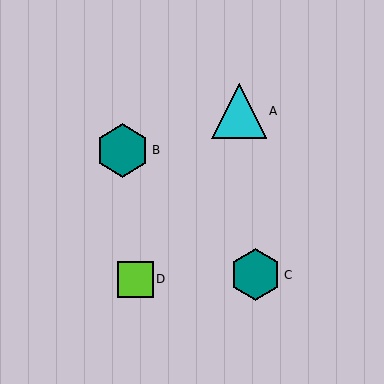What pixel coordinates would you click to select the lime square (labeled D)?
Click at (135, 279) to select the lime square D.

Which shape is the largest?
The cyan triangle (labeled A) is the largest.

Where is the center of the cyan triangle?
The center of the cyan triangle is at (239, 111).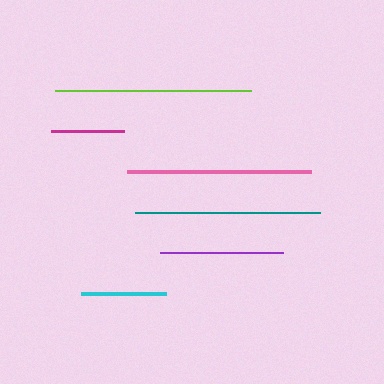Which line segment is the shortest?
The magenta line is the shortest at approximately 73 pixels.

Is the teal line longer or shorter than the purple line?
The teal line is longer than the purple line.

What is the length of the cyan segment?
The cyan segment is approximately 85 pixels long.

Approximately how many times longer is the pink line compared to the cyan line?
The pink line is approximately 2.2 times the length of the cyan line.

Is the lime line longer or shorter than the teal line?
The lime line is longer than the teal line.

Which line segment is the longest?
The lime line is the longest at approximately 196 pixels.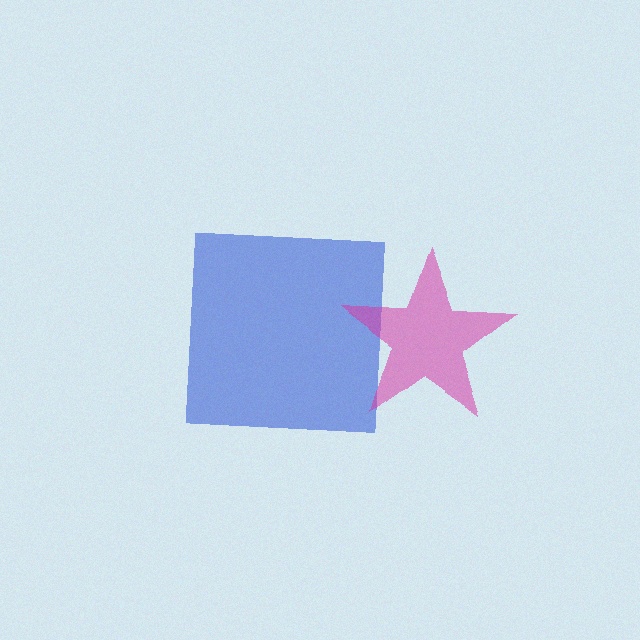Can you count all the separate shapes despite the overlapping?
Yes, there are 2 separate shapes.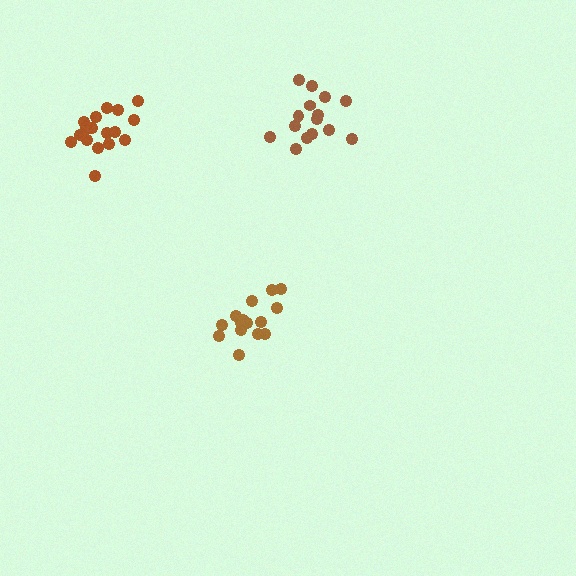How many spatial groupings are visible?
There are 3 spatial groupings.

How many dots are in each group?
Group 1: 15 dots, Group 2: 15 dots, Group 3: 17 dots (47 total).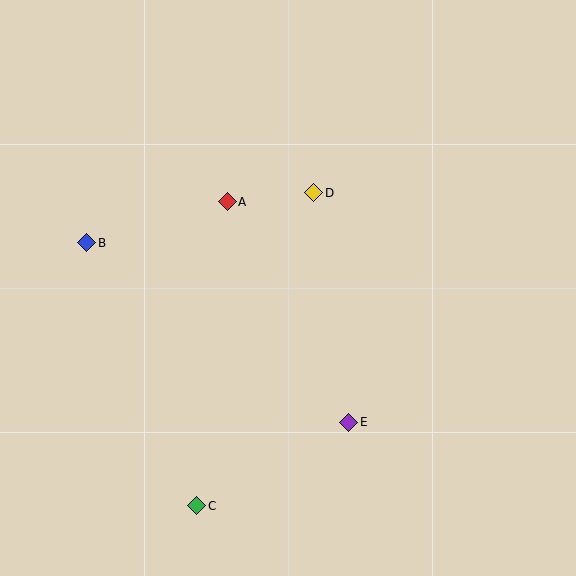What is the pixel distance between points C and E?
The distance between C and E is 173 pixels.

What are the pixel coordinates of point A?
Point A is at (227, 202).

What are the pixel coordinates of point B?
Point B is at (87, 243).